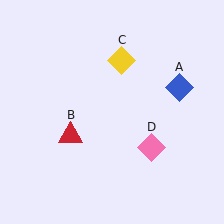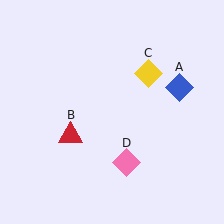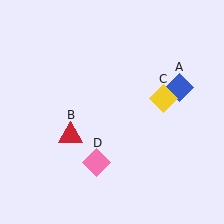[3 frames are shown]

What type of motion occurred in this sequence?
The yellow diamond (object C), pink diamond (object D) rotated clockwise around the center of the scene.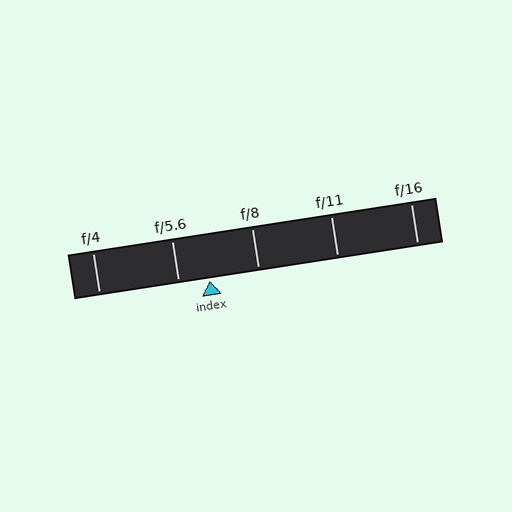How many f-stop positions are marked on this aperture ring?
There are 5 f-stop positions marked.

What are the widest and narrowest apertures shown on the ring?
The widest aperture shown is f/4 and the narrowest is f/16.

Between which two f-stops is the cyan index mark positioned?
The index mark is between f/5.6 and f/8.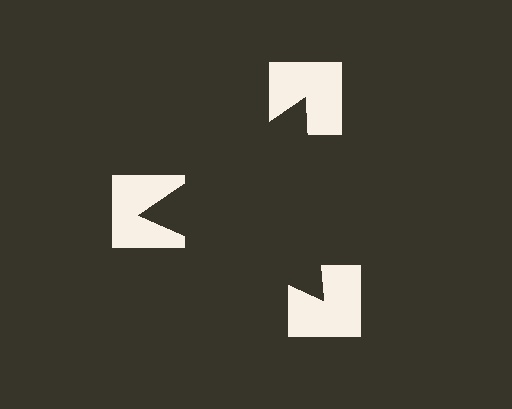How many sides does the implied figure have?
3 sides.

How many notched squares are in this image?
There are 3 — one at each vertex of the illusory triangle.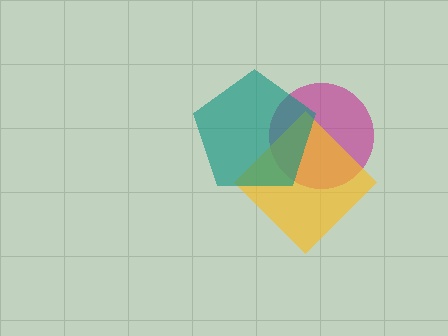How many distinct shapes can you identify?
There are 3 distinct shapes: a magenta circle, a yellow diamond, a teal pentagon.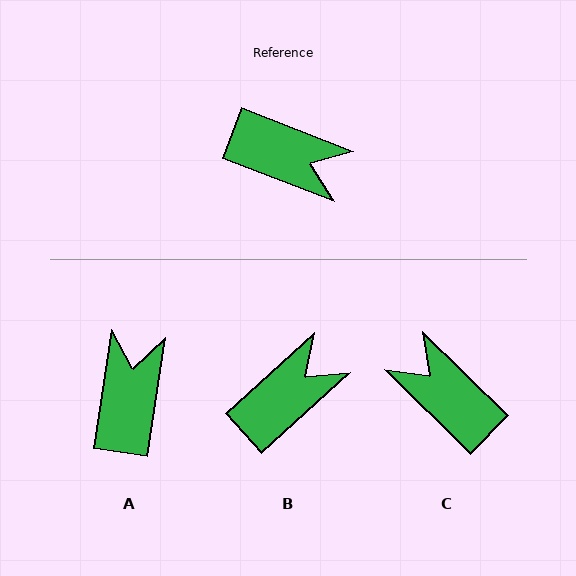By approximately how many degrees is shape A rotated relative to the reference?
Approximately 103 degrees counter-clockwise.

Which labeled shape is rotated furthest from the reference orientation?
C, about 157 degrees away.